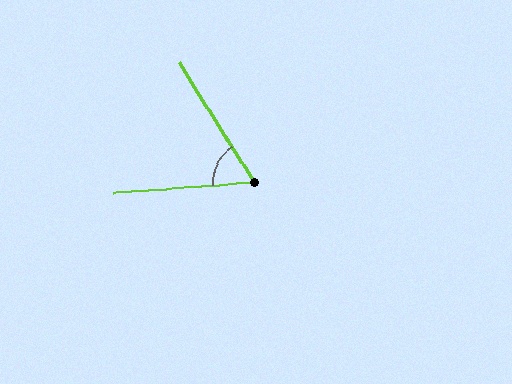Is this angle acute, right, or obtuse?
It is acute.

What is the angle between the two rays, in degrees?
Approximately 62 degrees.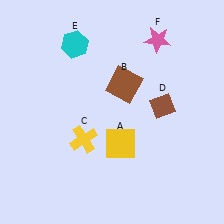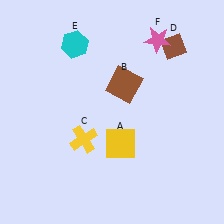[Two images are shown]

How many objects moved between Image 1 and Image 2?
1 object moved between the two images.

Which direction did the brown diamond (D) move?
The brown diamond (D) moved up.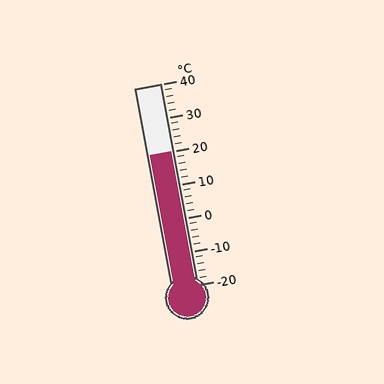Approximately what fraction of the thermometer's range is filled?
The thermometer is filled to approximately 65% of its range.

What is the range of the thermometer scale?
The thermometer scale ranges from -20°C to 40°C.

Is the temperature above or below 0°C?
The temperature is above 0°C.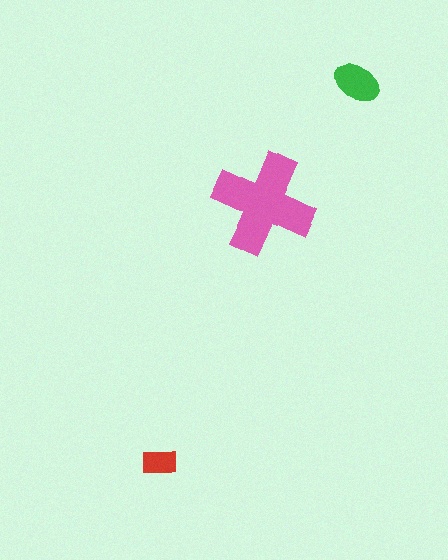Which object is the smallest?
The red rectangle.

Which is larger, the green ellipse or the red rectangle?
The green ellipse.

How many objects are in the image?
There are 3 objects in the image.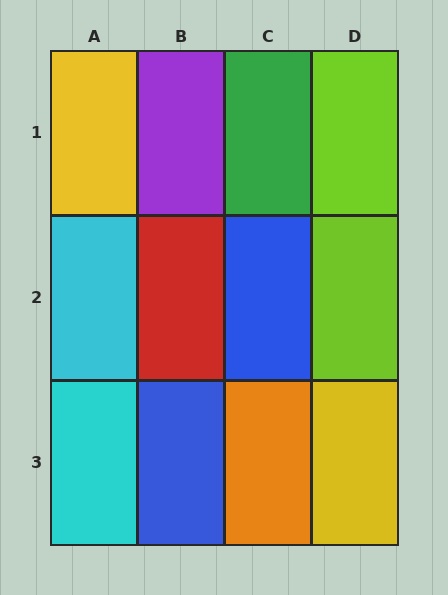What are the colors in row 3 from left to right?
Cyan, blue, orange, yellow.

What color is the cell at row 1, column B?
Purple.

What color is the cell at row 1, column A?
Yellow.